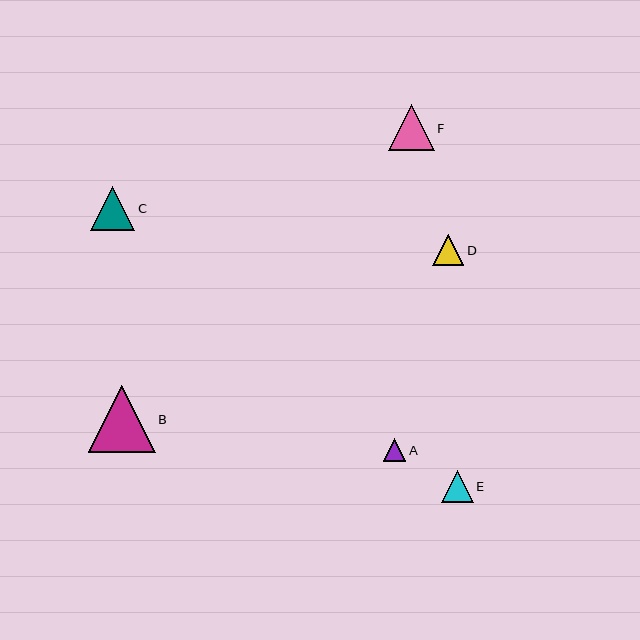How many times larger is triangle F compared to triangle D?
Triangle F is approximately 1.5 times the size of triangle D.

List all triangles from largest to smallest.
From largest to smallest: B, F, C, E, D, A.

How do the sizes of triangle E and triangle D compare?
Triangle E and triangle D are approximately the same size.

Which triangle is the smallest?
Triangle A is the smallest with a size of approximately 22 pixels.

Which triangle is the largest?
Triangle B is the largest with a size of approximately 66 pixels.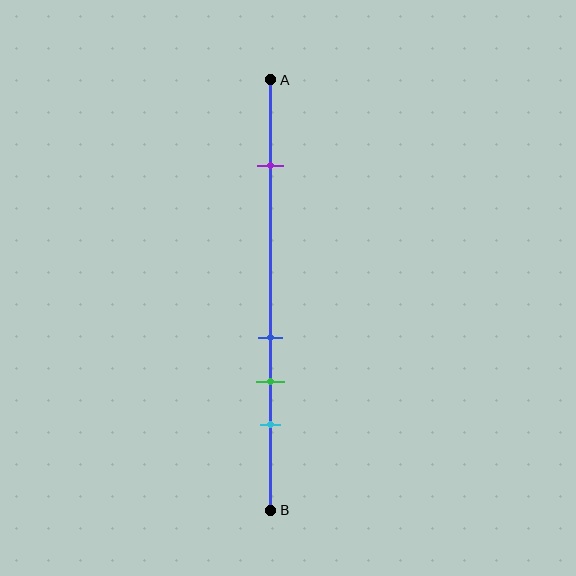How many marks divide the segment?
There are 4 marks dividing the segment.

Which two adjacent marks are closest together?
The blue and green marks are the closest adjacent pair.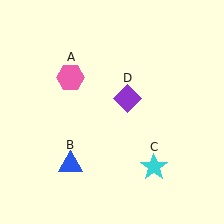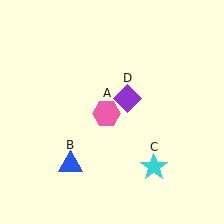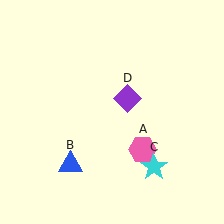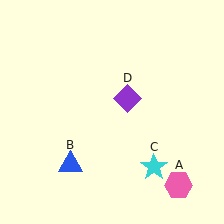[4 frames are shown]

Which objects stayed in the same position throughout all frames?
Blue triangle (object B) and cyan star (object C) and purple diamond (object D) remained stationary.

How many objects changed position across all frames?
1 object changed position: pink hexagon (object A).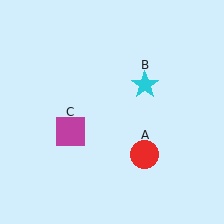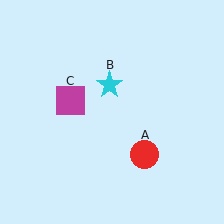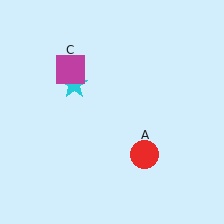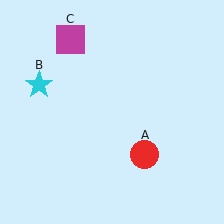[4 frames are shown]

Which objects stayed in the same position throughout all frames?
Red circle (object A) remained stationary.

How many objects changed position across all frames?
2 objects changed position: cyan star (object B), magenta square (object C).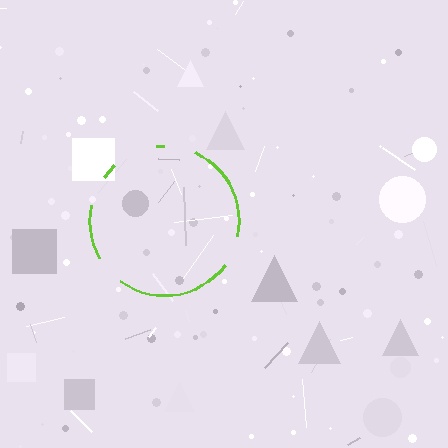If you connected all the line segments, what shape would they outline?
They would outline a circle.